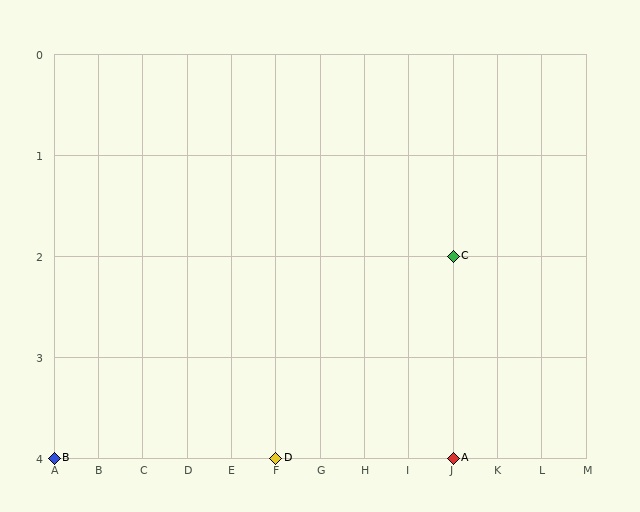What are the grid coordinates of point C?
Point C is at grid coordinates (J, 2).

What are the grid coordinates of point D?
Point D is at grid coordinates (F, 4).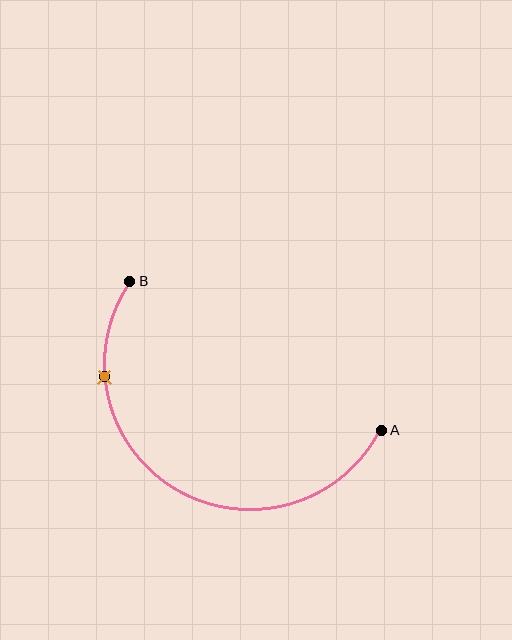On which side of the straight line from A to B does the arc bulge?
The arc bulges below the straight line connecting A and B.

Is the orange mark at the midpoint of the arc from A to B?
No. The orange mark lies on the arc but is closer to endpoint B. The arc midpoint would be at the point on the curve equidistant along the arc from both A and B.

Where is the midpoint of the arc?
The arc midpoint is the point on the curve farthest from the straight line joining A and B. It sits below that line.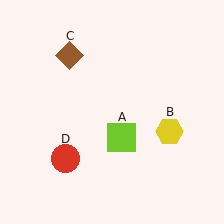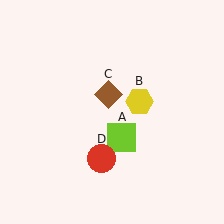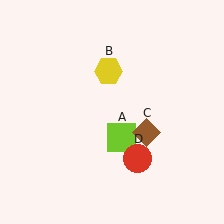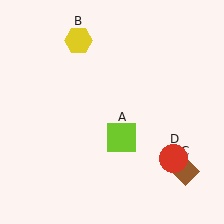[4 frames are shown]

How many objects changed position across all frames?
3 objects changed position: yellow hexagon (object B), brown diamond (object C), red circle (object D).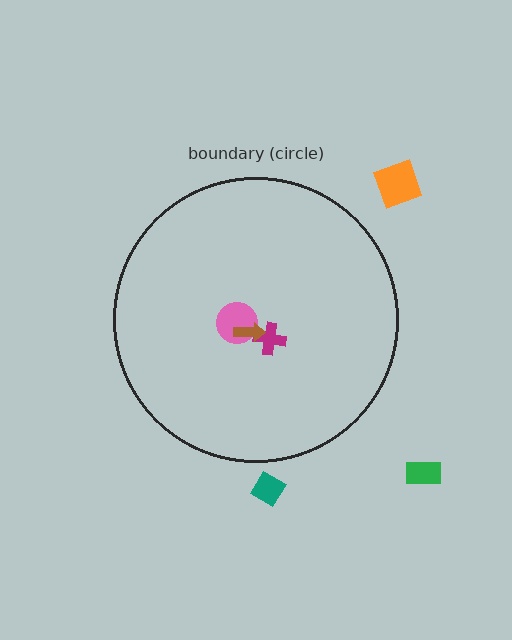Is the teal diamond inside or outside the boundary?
Outside.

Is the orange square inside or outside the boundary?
Outside.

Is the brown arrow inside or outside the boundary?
Inside.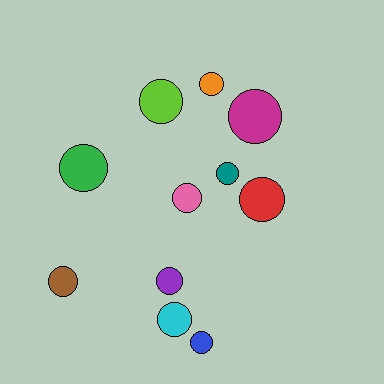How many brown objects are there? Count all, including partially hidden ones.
There is 1 brown object.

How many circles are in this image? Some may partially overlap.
There are 11 circles.